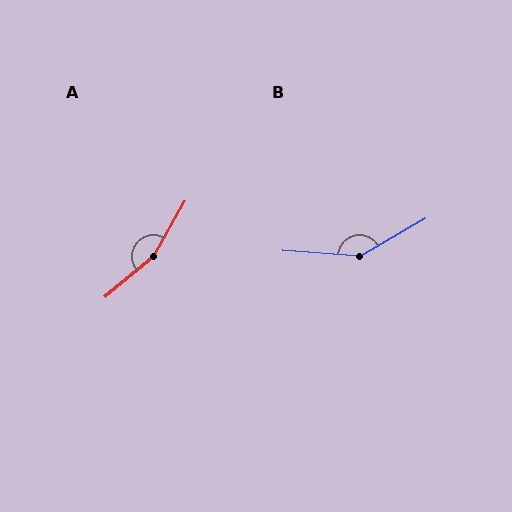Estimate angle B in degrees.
Approximately 146 degrees.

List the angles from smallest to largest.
B (146°), A (159°).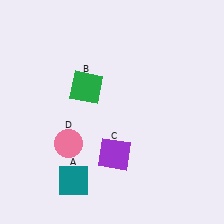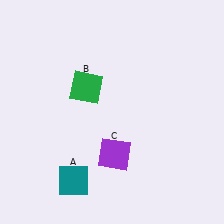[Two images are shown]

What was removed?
The pink circle (D) was removed in Image 2.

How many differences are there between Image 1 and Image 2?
There is 1 difference between the two images.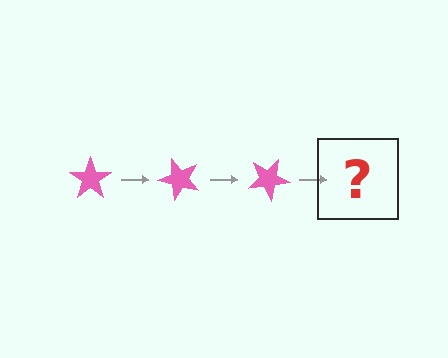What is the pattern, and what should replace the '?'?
The pattern is that the star rotates 50 degrees each step. The '?' should be a pink star rotated 150 degrees.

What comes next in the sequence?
The next element should be a pink star rotated 150 degrees.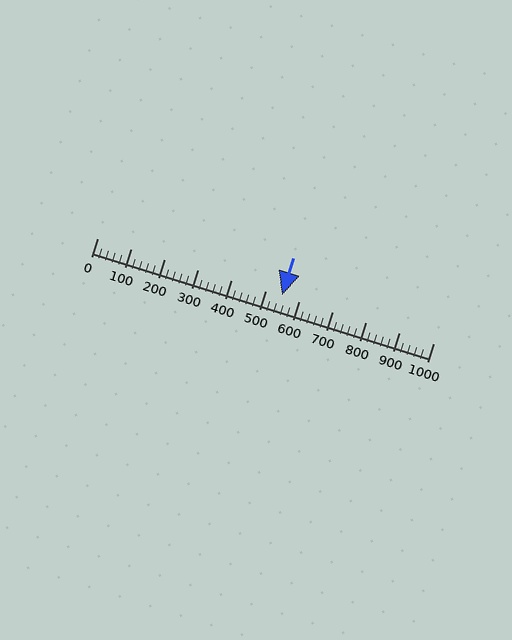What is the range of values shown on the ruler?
The ruler shows values from 0 to 1000.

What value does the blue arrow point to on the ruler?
The blue arrow points to approximately 549.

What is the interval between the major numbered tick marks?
The major tick marks are spaced 100 units apart.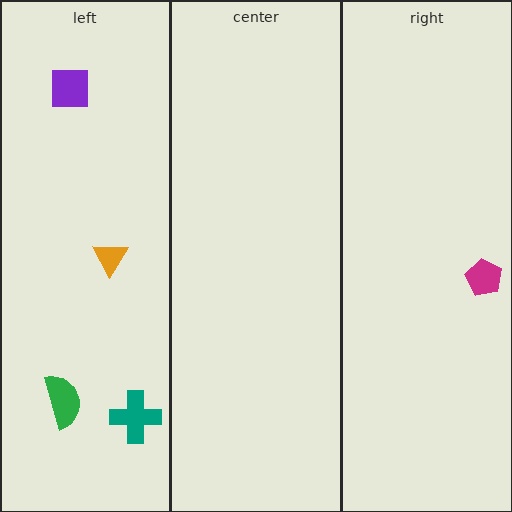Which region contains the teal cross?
The left region.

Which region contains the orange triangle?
The left region.